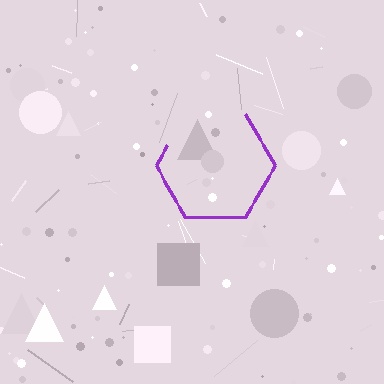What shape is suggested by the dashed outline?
The dashed outline suggests a hexagon.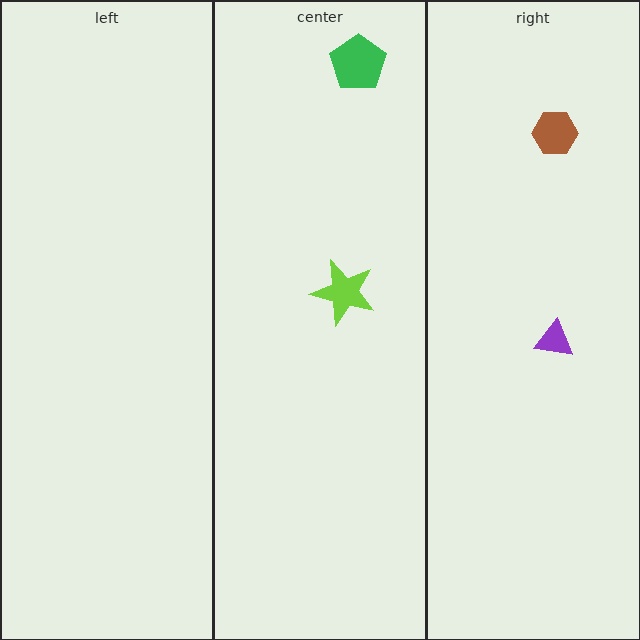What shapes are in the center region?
The green pentagon, the lime star.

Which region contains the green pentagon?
The center region.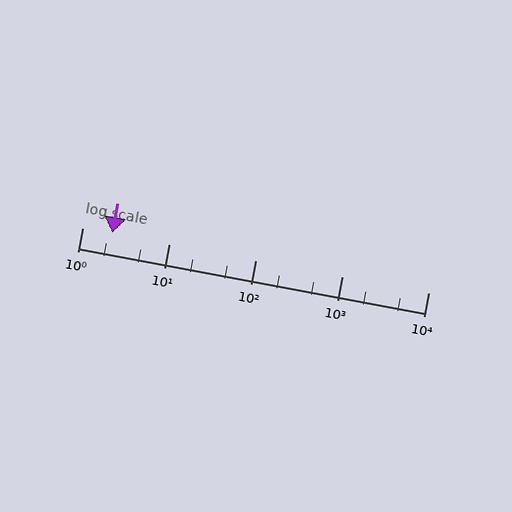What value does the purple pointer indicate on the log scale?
The pointer indicates approximately 2.2.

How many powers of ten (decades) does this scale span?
The scale spans 4 decades, from 1 to 10000.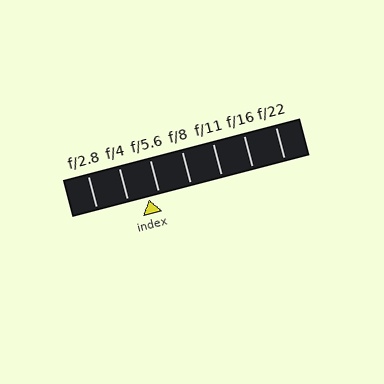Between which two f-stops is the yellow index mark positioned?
The index mark is between f/4 and f/5.6.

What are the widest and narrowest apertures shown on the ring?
The widest aperture shown is f/2.8 and the narrowest is f/22.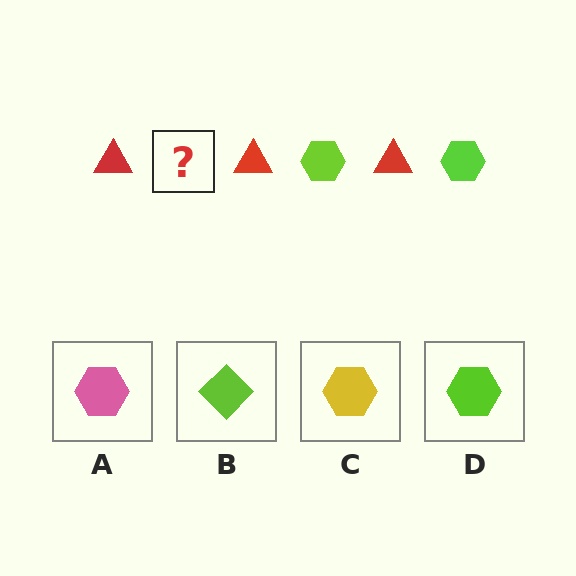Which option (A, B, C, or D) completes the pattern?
D.